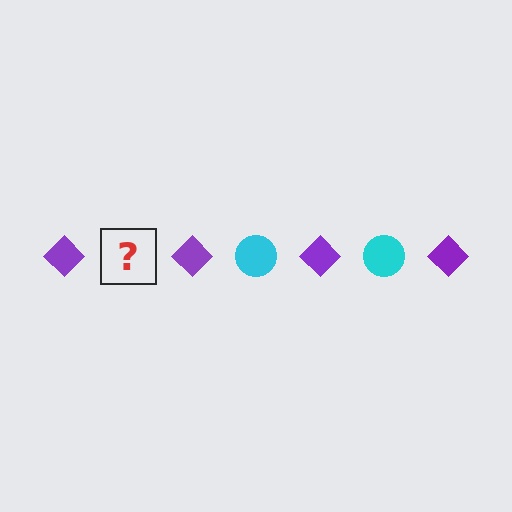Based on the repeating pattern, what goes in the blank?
The blank should be a cyan circle.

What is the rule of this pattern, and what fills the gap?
The rule is that the pattern alternates between purple diamond and cyan circle. The gap should be filled with a cyan circle.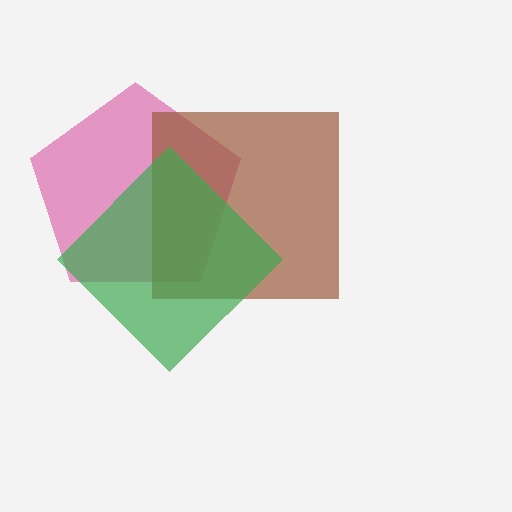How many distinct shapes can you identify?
There are 3 distinct shapes: a pink pentagon, a brown square, a green diamond.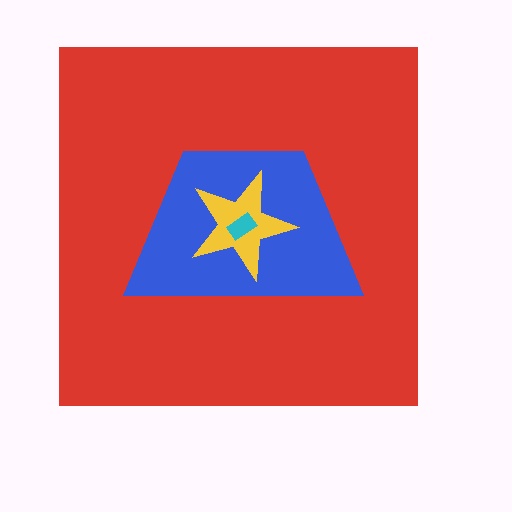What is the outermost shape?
The red square.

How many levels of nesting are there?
4.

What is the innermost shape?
The cyan rectangle.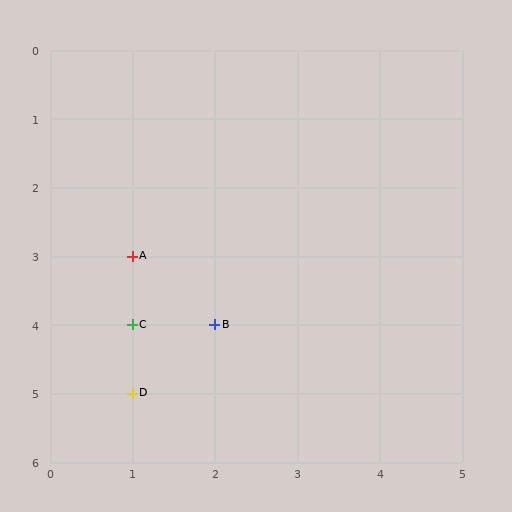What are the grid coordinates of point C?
Point C is at grid coordinates (1, 4).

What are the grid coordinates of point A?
Point A is at grid coordinates (1, 3).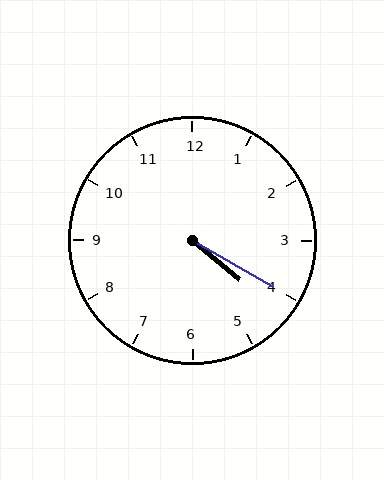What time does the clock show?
4:20.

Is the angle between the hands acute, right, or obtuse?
It is acute.